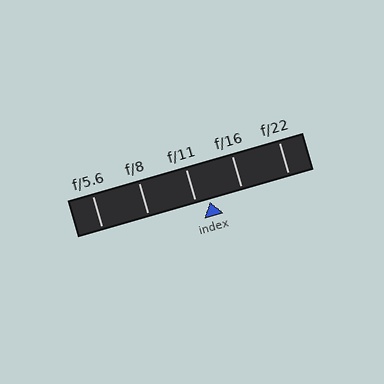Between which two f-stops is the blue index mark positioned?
The index mark is between f/11 and f/16.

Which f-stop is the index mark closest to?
The index mark is closest to f/11.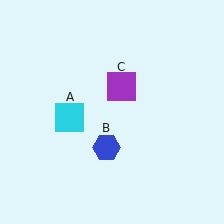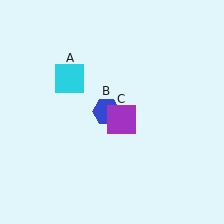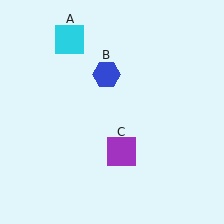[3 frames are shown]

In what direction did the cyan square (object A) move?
The cyan square (object A) moved up.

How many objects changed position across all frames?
3 objects changed position: cyan square (object A), blue hexagon (object B), purple square (object C).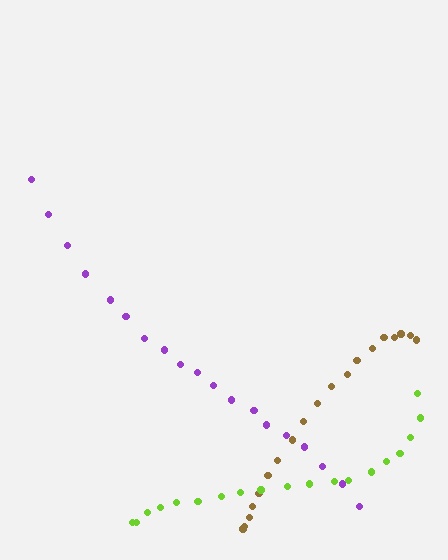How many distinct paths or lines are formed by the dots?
There are 3 distinct paths.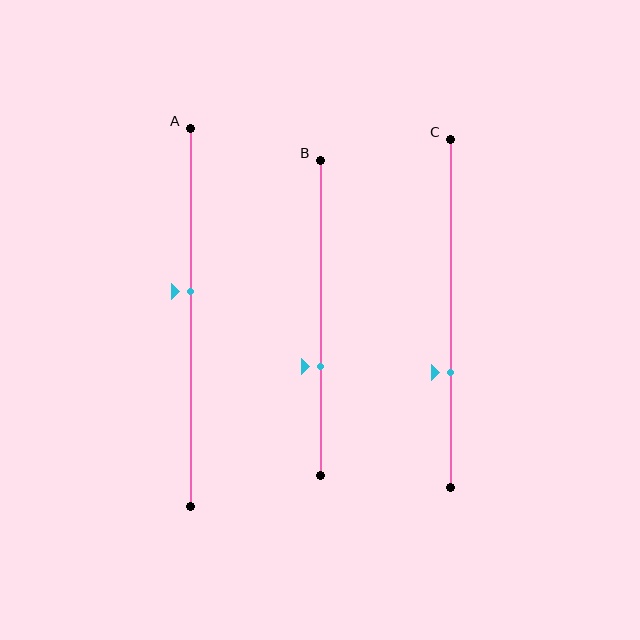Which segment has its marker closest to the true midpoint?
Segment A has its marker closest to the true midpoint.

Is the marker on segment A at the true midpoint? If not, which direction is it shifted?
No, the marker on segment A is shifted upward by about 7% of the segment length.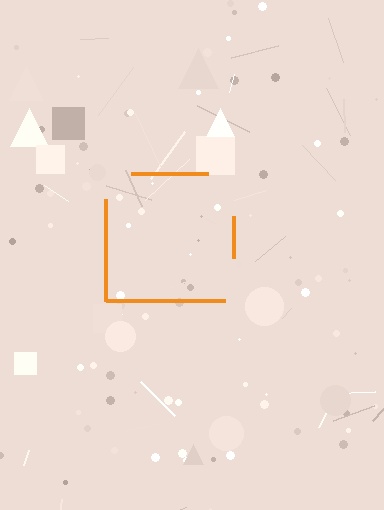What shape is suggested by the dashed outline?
The dashed outline suggests a square.